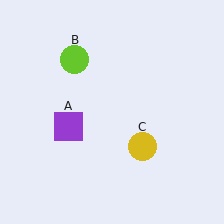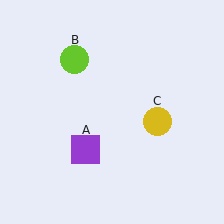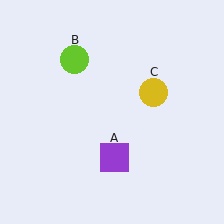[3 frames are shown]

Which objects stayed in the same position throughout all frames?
Lime circle (object B) remained stationary.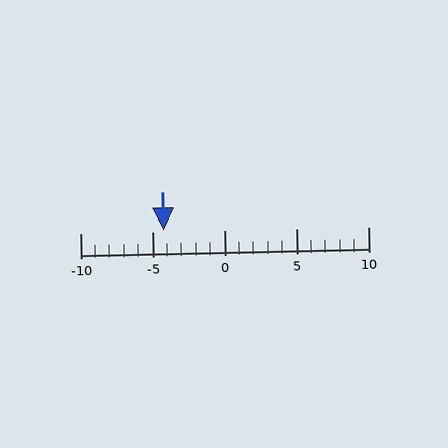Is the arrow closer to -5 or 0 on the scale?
The arrow is closer to -5.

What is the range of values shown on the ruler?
The ruler shows values from -10 to 10.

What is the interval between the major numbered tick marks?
The major tick marks are spaced 5 units apart.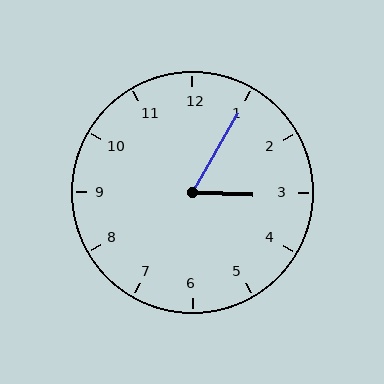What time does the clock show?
3:05.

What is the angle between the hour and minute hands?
Approximately 62 degrees.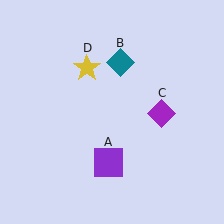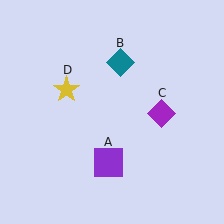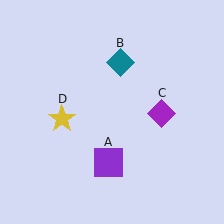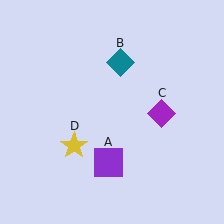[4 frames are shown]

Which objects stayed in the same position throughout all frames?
Purple square (object A) and teal diamond (object B) and purple diamond (object C) remained stationary.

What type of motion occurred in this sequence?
The yellow star (object D) rotated counterclockwise around the center of the scene.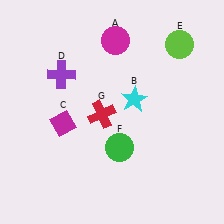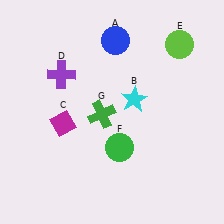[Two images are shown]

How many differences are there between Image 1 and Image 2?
There are 2 differences between the two images.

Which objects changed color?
A changed from magenta to blue. G changed from red to green.